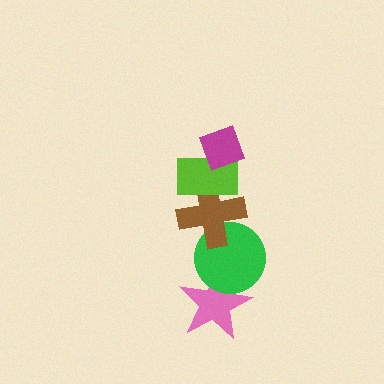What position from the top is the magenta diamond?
The magenta diamond is 1st from the top.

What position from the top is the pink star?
The pink star is 5th from the top.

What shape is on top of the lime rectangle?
The magenta diamond is on top of the lime rectangle.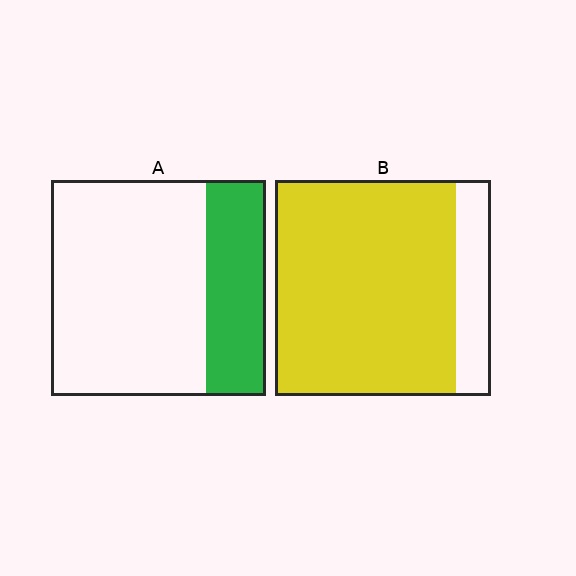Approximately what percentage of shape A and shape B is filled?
A is approximately 30% and B is approximately 85%.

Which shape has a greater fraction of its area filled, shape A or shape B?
Shape B.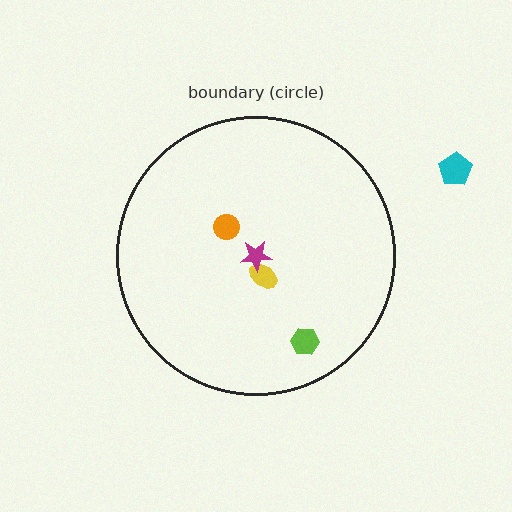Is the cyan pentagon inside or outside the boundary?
Outside.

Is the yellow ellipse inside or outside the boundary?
Inside.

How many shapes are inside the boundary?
4 inside, 1 outside.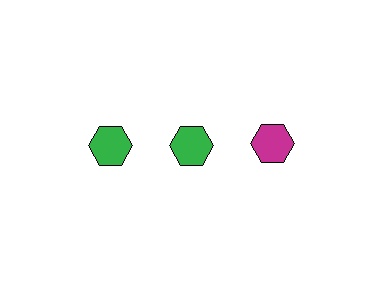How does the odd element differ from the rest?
It has a different color: magenta instead of green.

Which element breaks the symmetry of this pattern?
The magenta hexagon in the top row, center column breaks the symmetry. All other shapes are green hexagons.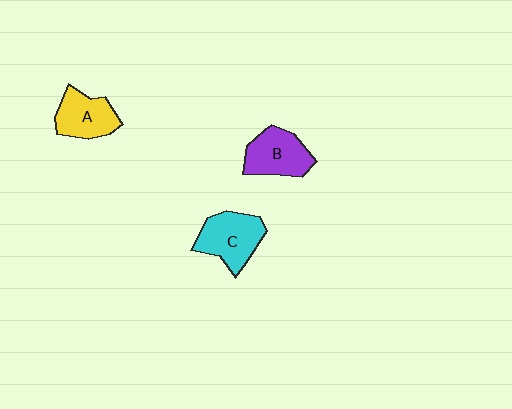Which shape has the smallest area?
Shape A (yellow).